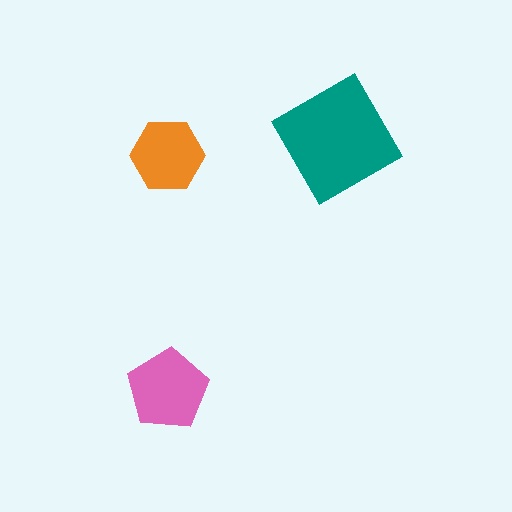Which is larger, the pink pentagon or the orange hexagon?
The pink pentagon.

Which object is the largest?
The teal square.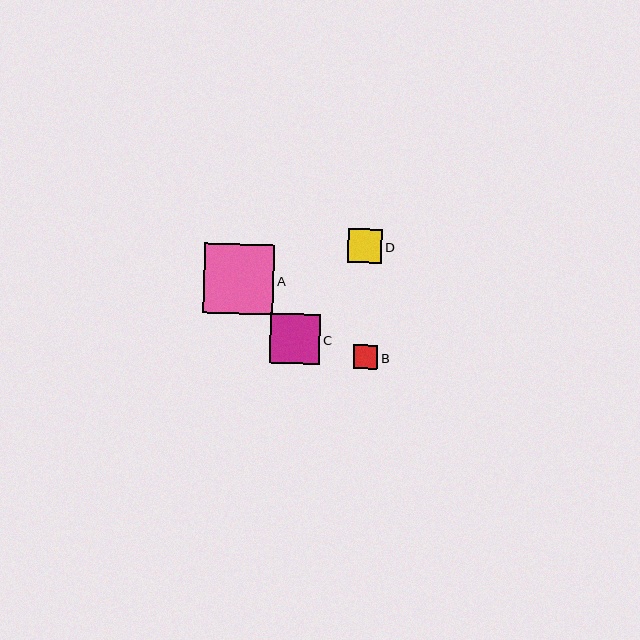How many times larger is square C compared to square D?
Square C is approximately 1.5 times the size of square D.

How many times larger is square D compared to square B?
Square D is approximately 1.4 times the size of square B.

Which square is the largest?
Square A is the largest with a size of approximately 70 pixels.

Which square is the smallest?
Square B is the smallest with a size of approximately 24 pixels.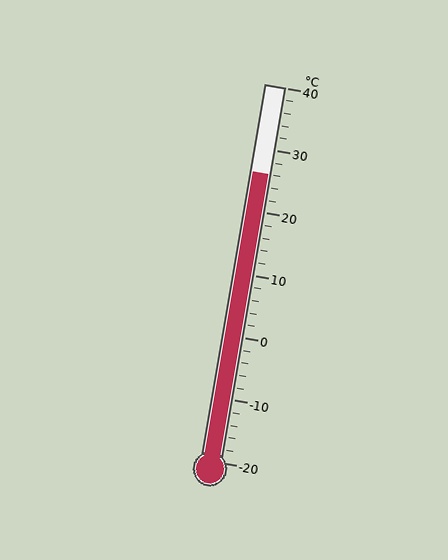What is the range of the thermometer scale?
The thermometer scale ranges from -20°C to 40°C.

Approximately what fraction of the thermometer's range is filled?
The thermometer is filled to approximately 75% of its range.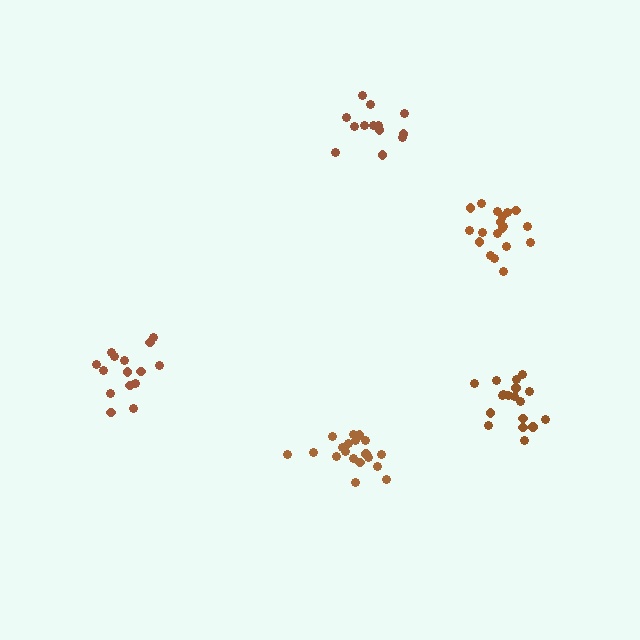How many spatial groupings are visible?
There are 5 spatial groupings.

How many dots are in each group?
Group 1: 13 dots, Group 2: 19 dots, Group 3: 19 dots, Group 4: 15 dots, Group 5: 18 dots (84 total).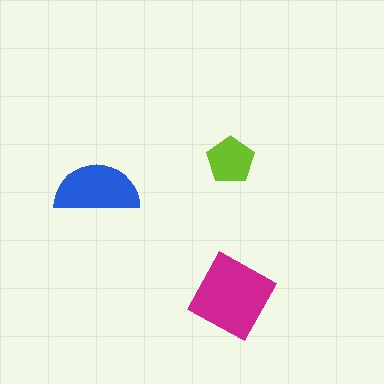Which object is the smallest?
The lime pentagon.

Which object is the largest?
The magenta square.